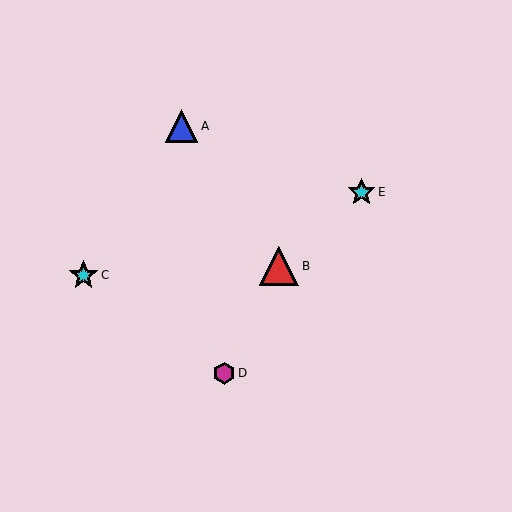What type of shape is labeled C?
Shape C is a cyan star.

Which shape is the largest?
The red triangle (labeled B) is the largest.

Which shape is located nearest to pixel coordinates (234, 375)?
The magenta hexagon (labeled D) at (224, 373) is nearest to that location.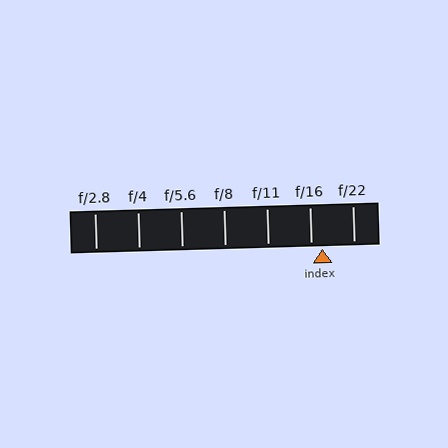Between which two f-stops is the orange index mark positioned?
The index mark is between f/16 and f/22.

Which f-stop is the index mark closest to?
The index mark is closest to f/16.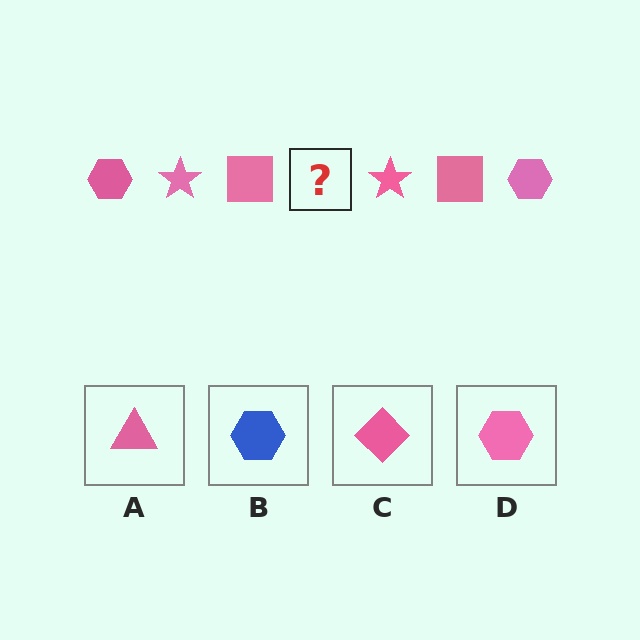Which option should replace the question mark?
Option D.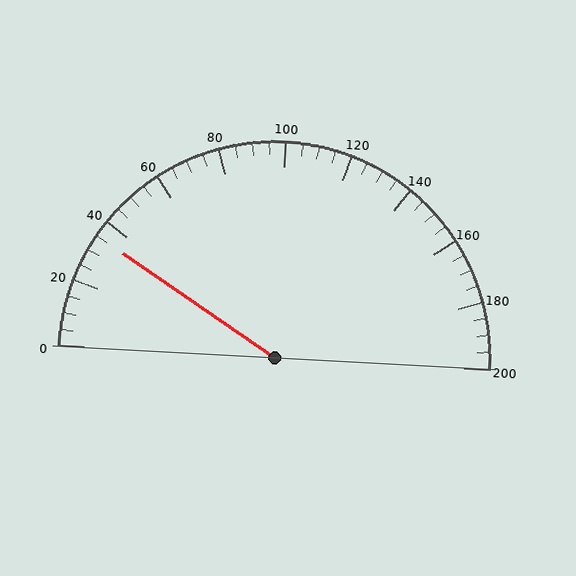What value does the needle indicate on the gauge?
The needle indicates approximately 35.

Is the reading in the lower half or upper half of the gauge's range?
The reading is in the lower half of the range (0 to 200).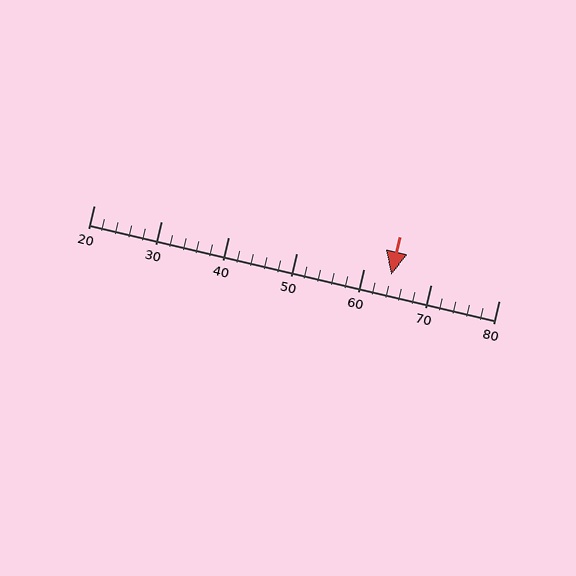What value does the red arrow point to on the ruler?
The red arrow points to approximately 64.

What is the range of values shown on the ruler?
The ruler shows values from 20 to 80.